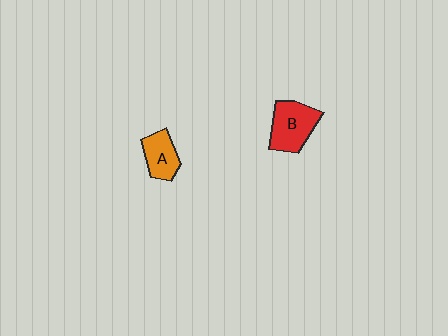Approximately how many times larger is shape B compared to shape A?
Approximately 1.4 times.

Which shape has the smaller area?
Shape A (orange).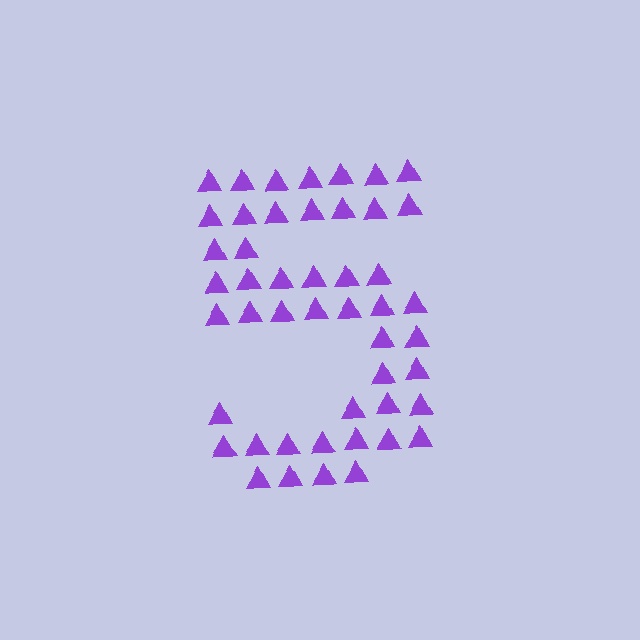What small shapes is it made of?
It is made of small triangles.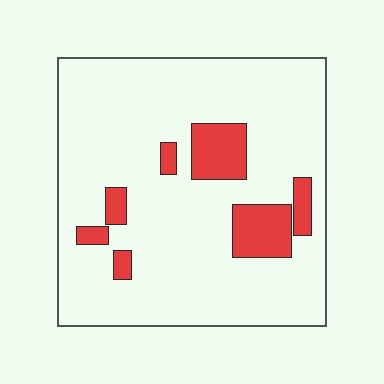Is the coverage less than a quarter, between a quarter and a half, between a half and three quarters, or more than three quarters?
Less than a quarter.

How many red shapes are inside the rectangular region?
7.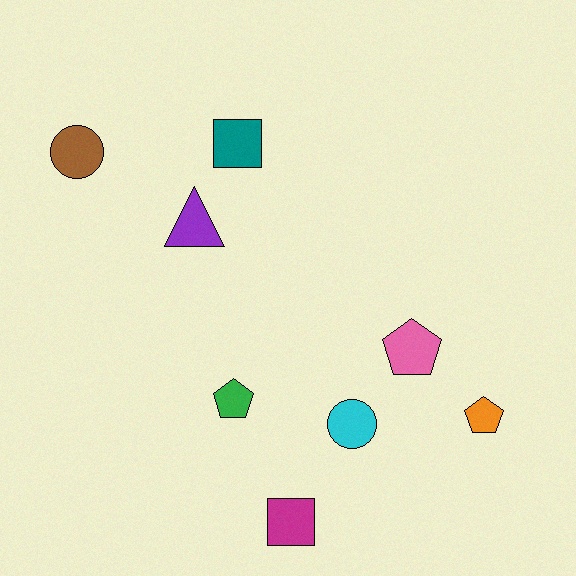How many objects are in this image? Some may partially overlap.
There are 8 objects.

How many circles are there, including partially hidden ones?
There are 2 circles.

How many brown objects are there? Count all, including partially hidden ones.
There is 1 brown object.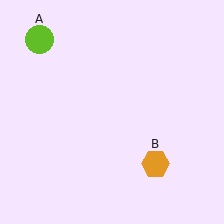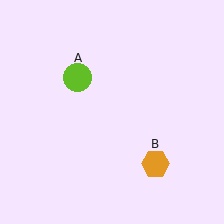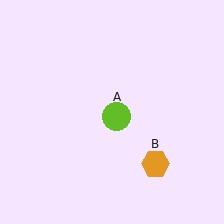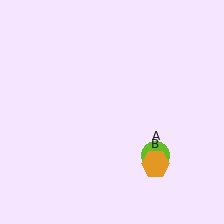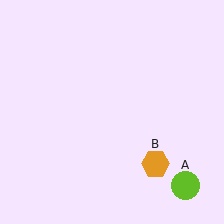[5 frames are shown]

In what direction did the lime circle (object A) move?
The lime circle (object A) moved down and to the right.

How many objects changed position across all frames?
1 object changed position: lime circle (object A).